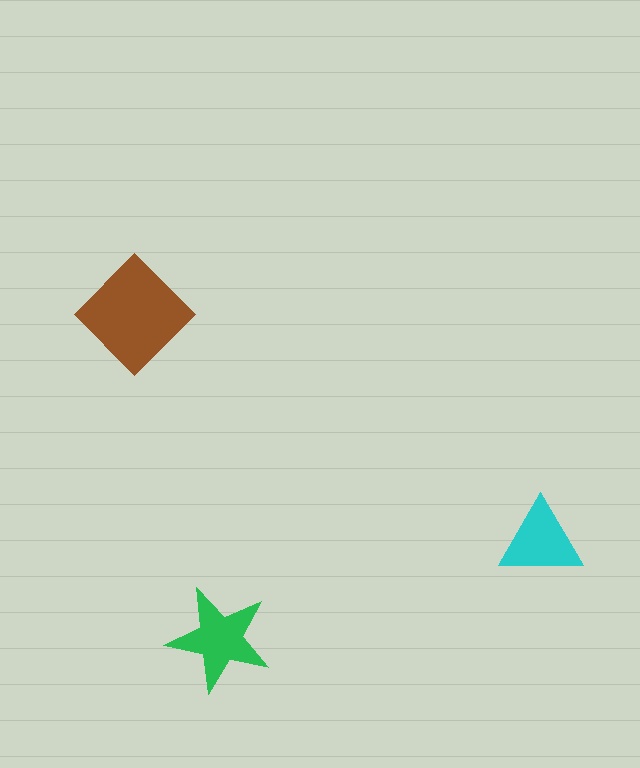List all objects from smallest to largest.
The cyan triangle, the green star, the brown diamond.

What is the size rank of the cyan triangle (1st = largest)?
3rd.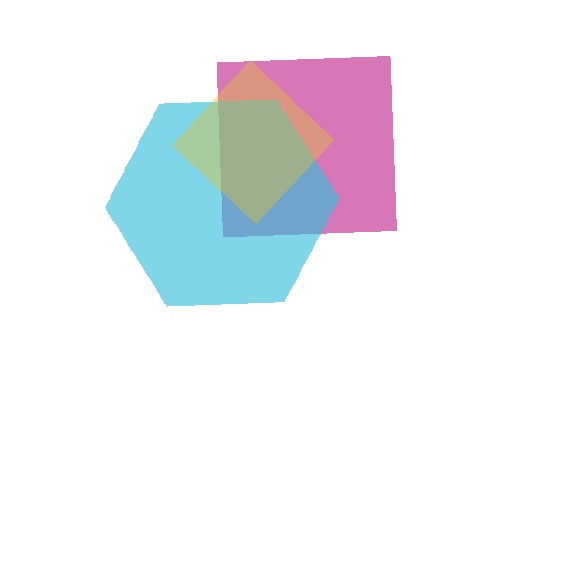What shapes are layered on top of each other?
The layered shapes are: a magenta square, a cyan hexagon, a yellow diamond.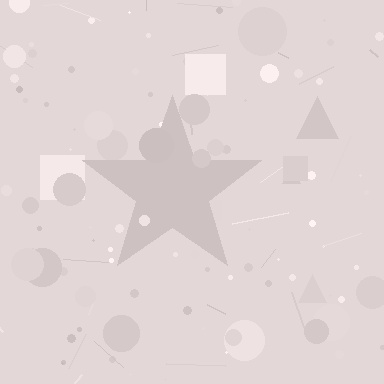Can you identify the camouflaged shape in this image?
The camouflaged shape is a star.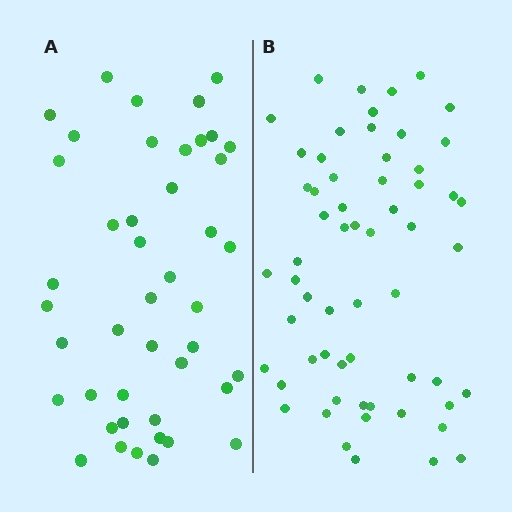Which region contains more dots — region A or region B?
Region B (the right region) has more dots.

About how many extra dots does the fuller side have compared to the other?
Region B has approximately 15 more dots than region A.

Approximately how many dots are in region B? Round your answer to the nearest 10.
About 60 dots.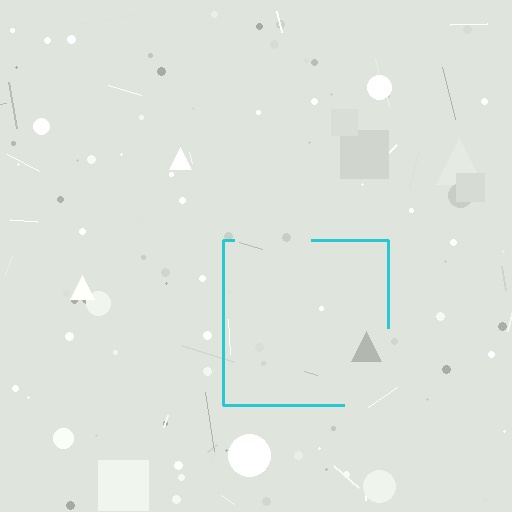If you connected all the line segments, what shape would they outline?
They would outline a square.